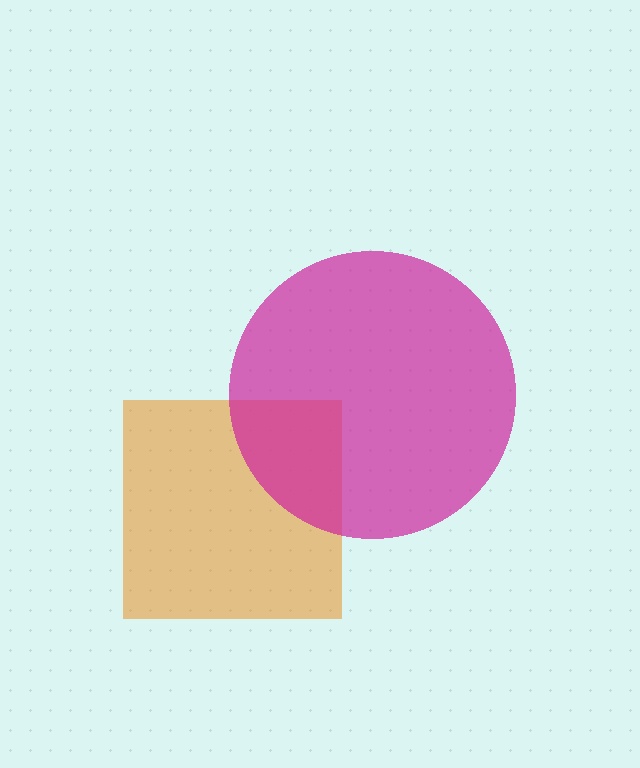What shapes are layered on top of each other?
The layered shapes are: an orange square, a magenta circle.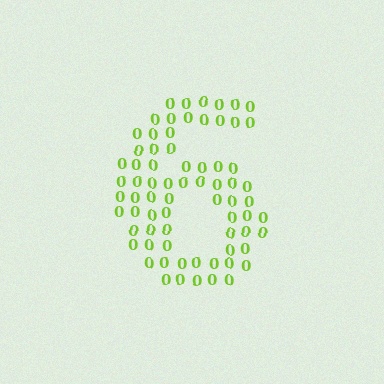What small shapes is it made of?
It is made of small digit 0's.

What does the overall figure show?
The overall figure shows the digit 6.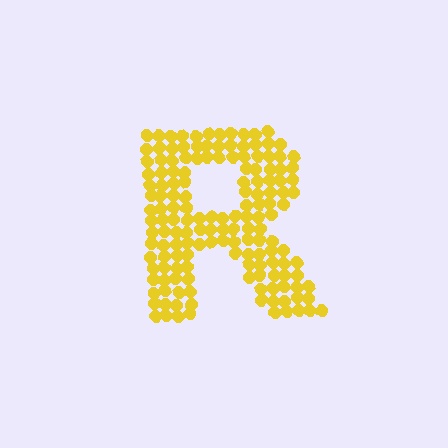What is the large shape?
The large shape is the letter R.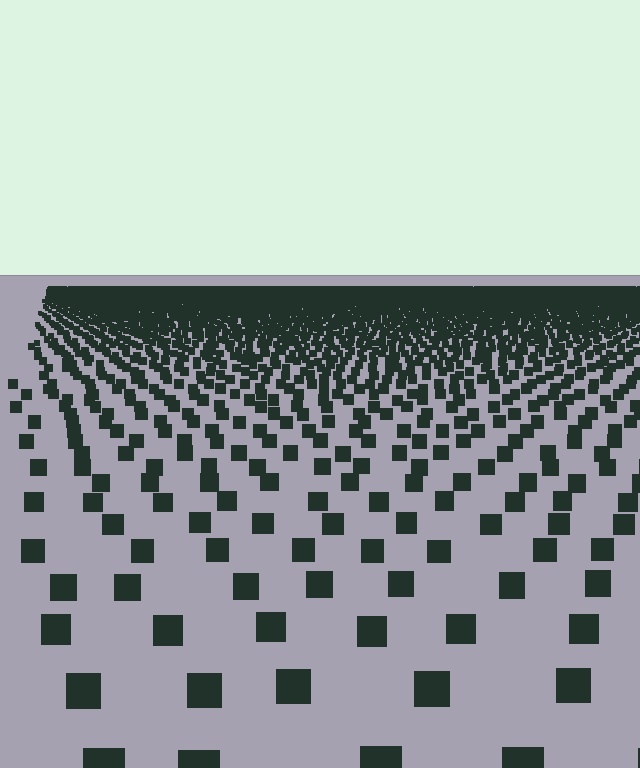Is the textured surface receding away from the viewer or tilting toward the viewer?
The surface is receding away from the viewer. Texture elements get smaller and denser toward the top.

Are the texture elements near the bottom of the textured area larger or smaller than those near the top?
Larger. Near the bottom, elements are closer to the viewer and appear at a bigger on-screen size.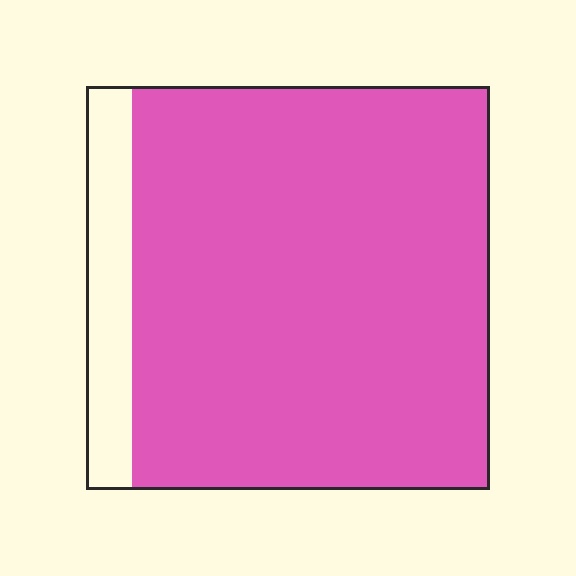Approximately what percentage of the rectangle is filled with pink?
Approximately 90%.